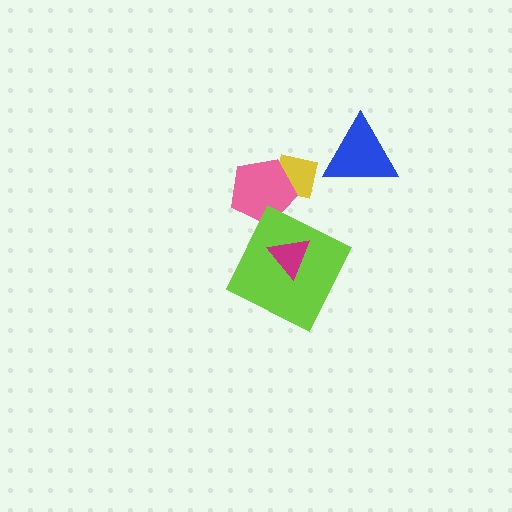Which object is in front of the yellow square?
The pink pentagon is in front of the yellow square.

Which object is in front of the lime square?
The magenta triangle is in front of the lime square.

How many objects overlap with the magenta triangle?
1 object overlaps with the magenta triangle.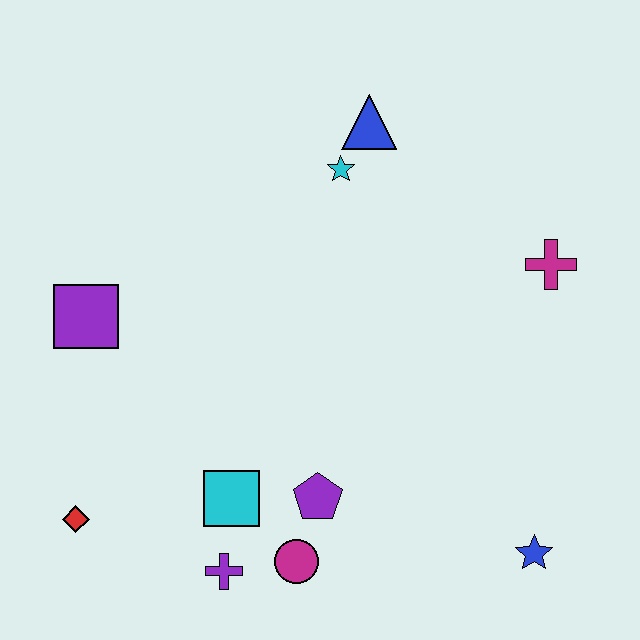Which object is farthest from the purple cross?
The blue triangle is farthest from the purple cross.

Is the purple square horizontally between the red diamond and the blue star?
Yes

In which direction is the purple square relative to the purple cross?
The purple square is above the purple cross.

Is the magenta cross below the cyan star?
Yes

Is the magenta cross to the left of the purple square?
No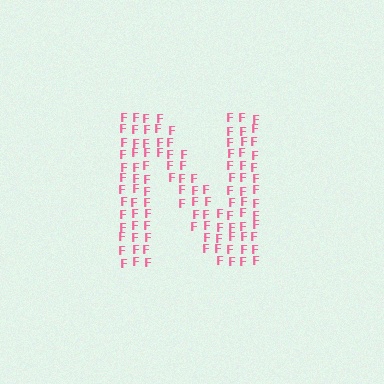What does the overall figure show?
The overall figure shows the letter N.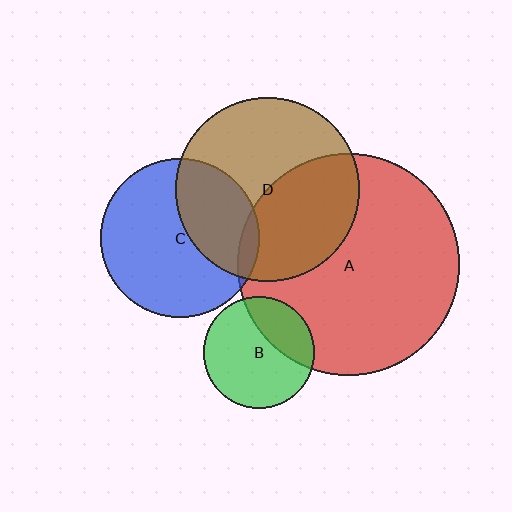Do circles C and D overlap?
Yes.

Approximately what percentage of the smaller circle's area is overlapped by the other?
Approximately 35%.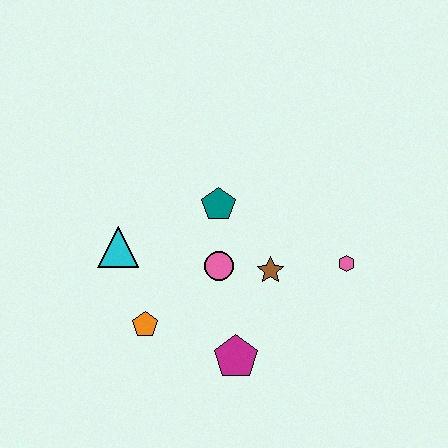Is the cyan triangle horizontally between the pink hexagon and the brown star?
No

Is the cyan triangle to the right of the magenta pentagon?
No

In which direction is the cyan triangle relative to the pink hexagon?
The cyan triangle is to the left of the pink hexagon.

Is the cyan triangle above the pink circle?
Yes